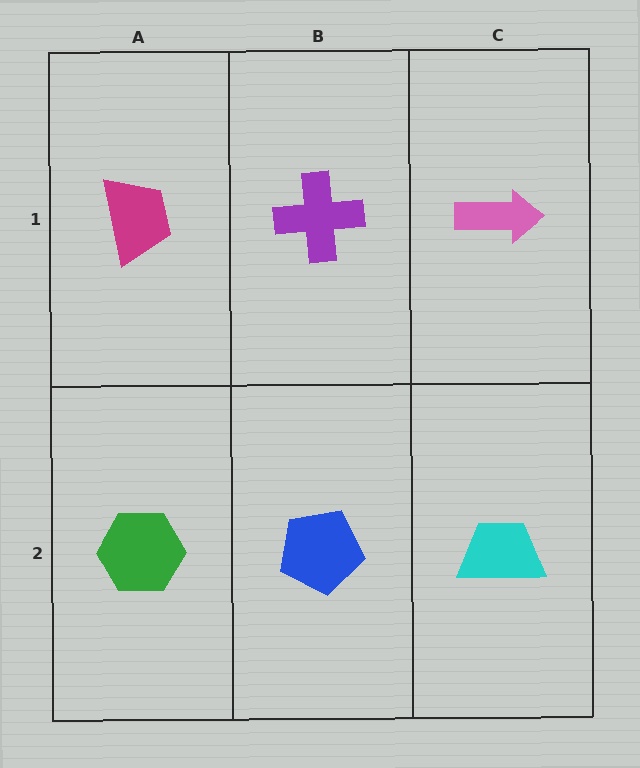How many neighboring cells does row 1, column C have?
2.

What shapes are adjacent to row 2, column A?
A magenta trapezoid (row 1, column A), a blue pentagon (row 2, column B).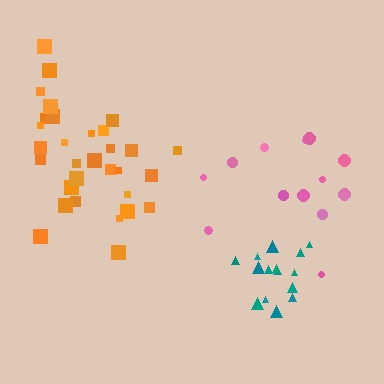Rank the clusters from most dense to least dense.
teal, orange, pink.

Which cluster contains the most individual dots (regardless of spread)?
Orange (31).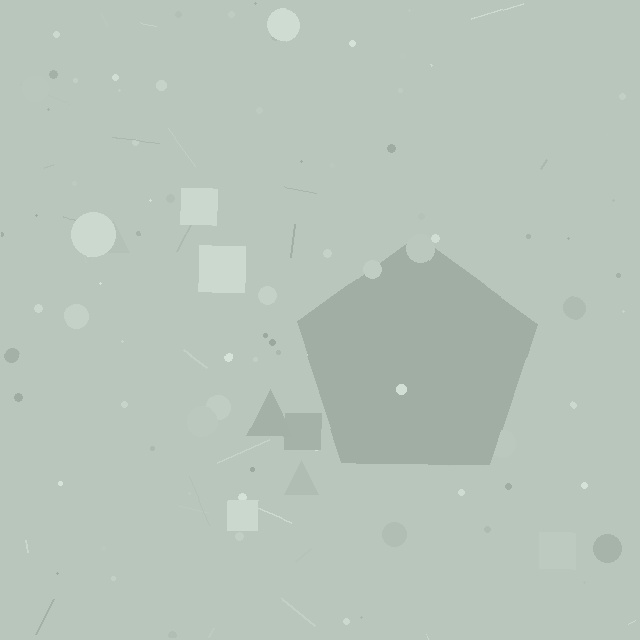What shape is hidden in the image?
A pentagon is hidden in the image.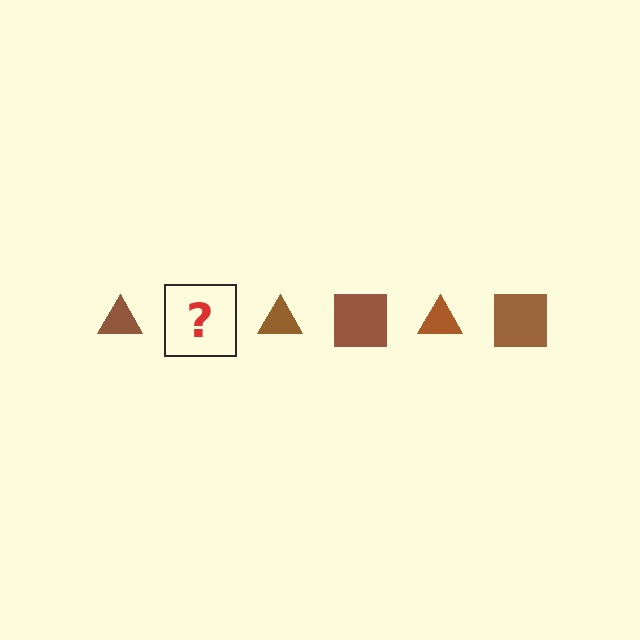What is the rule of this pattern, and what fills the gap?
The rule is that the pattern cycles through triangle, square shapes in brown. The gap should be filled with a brown square.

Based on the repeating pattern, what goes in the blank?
The blank should be a brown square.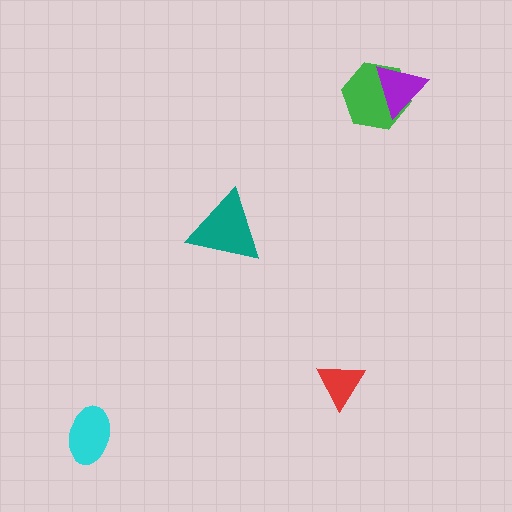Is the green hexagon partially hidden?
Yes, it is partially covered by another shape.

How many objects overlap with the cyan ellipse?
0 objects overlap with the cyan ellipse.